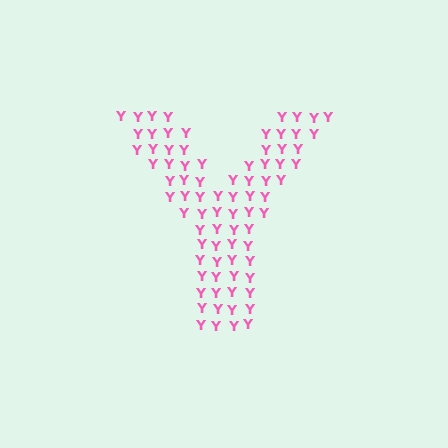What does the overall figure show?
The overall figure shows the letter Y.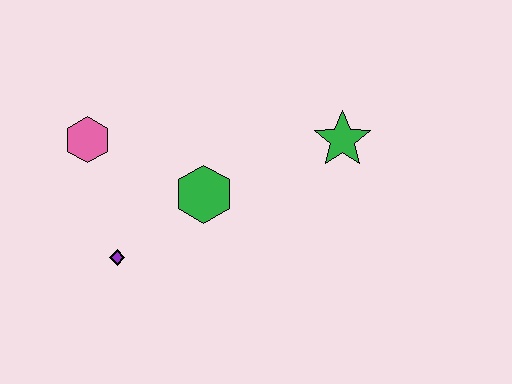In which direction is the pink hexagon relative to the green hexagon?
The pink hexagon is to the left of the green hexagon.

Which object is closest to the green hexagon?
The purple diamond is closest to the green hexagon.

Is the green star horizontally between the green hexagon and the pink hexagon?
No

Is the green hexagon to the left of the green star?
Yes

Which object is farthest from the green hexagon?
The green star is farthest from the green hexagon.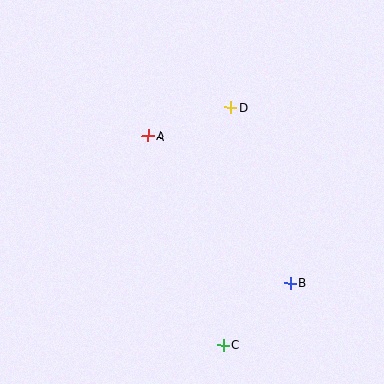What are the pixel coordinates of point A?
Point A is at (148, 135).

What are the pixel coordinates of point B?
Point B is at (290, 283).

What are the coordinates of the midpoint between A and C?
The midpoint between A and C is at (186, 240).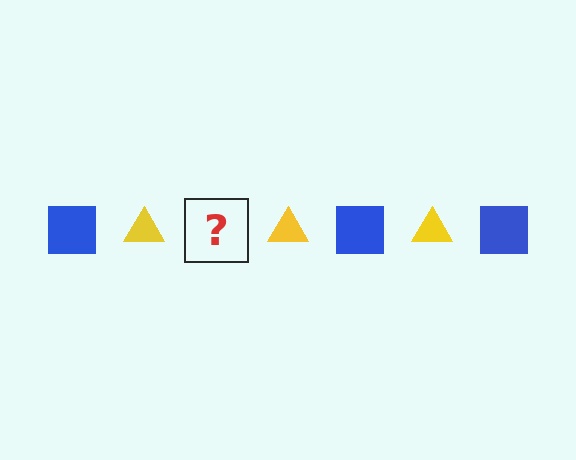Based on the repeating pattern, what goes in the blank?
The blank should be a blue square.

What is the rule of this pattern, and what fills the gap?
The rule is that the pattern alternates between blue square and yellow triangle. The gap should be filled with a blue square.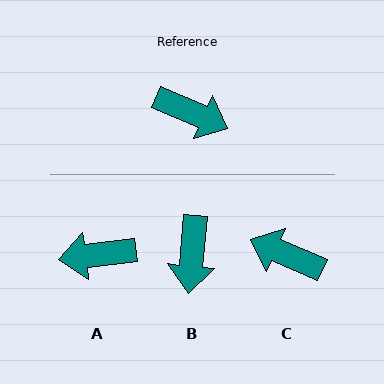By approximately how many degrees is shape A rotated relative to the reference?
Approximately 149 degrees clockwise.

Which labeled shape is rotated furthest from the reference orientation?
C, about 180 degrees away.